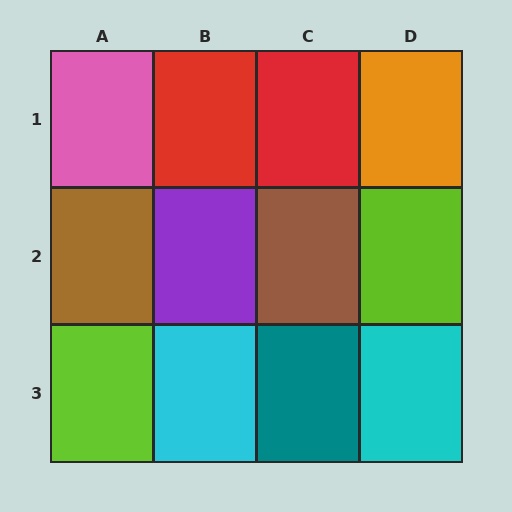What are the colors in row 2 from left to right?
Brown, purple, brown, lime.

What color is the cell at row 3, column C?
Teal.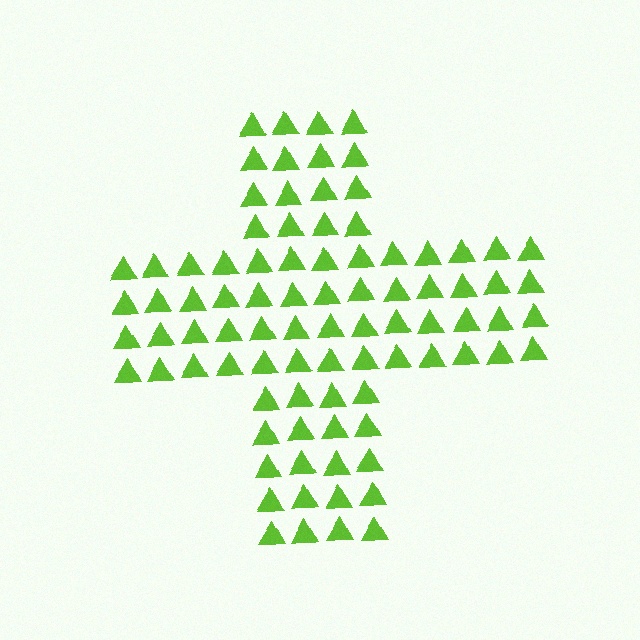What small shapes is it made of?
It is made of small triangles.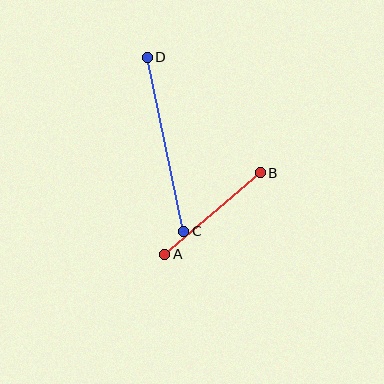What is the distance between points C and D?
The distance is approximately 178 pixels.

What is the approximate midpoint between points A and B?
The midpoint is at approximately (213, 214) pixels.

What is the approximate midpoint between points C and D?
The midpoint is at approximately (165, 144) pixels.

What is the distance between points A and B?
The distance is approximately 125 pixels.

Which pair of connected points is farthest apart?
Points C and D are farthest apart.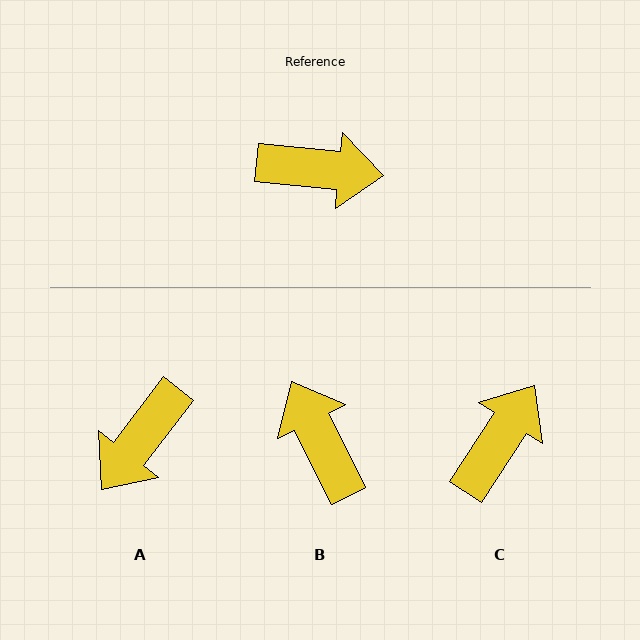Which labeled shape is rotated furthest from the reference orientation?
B, about 122 degrees away.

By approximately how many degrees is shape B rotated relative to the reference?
Approximately 122 degrees counter-clockwise.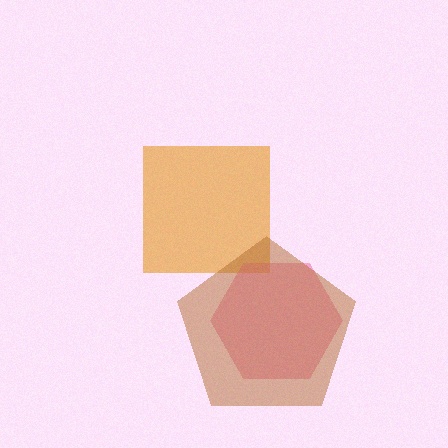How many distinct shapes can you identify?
There are 3 distinct shapes: an orange square, a pink hexagon, a brown pentagon.